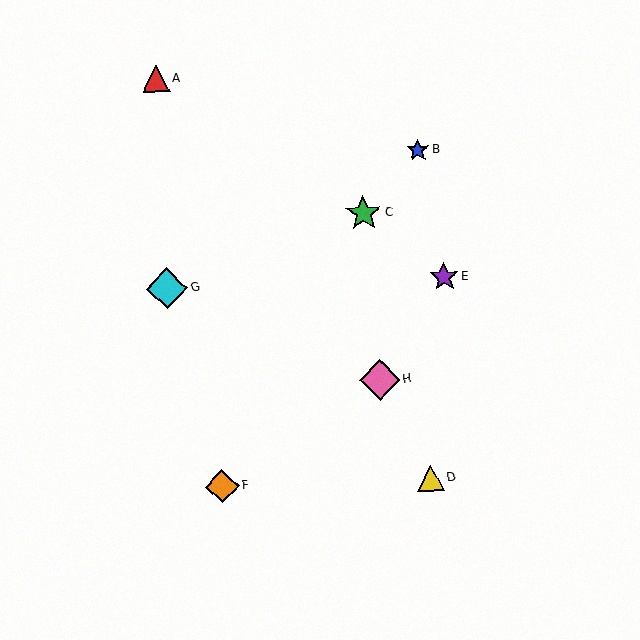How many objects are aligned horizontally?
2 objects (E, G) are aligned horizontally.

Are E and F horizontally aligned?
No, E is at y≈277 and F is at y≈486.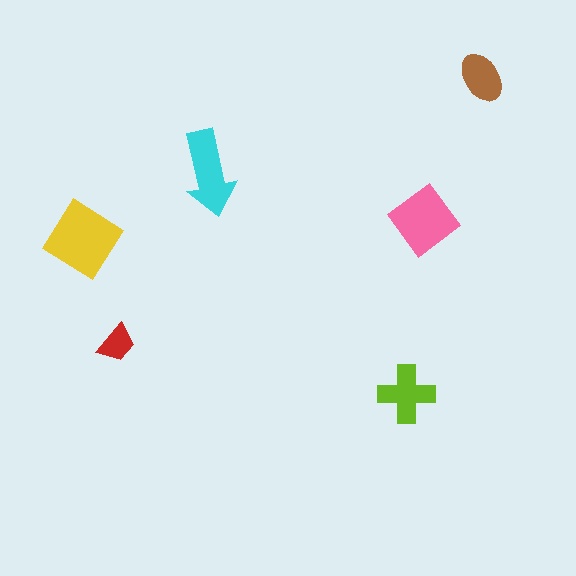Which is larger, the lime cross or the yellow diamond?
The yellow diamond.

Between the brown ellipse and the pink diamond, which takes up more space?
The pink diamond.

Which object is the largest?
The yellow diamond.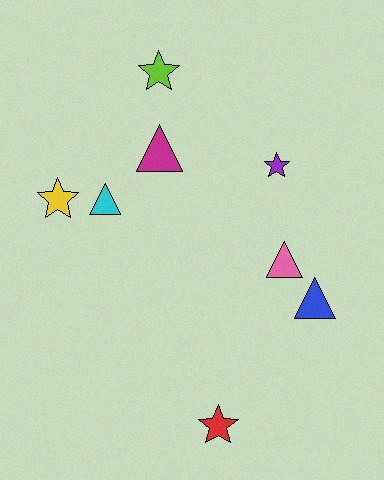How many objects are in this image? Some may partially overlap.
There are 8 objects.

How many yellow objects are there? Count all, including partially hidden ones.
There is 1 yellow object.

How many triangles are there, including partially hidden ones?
There are 4 triangles.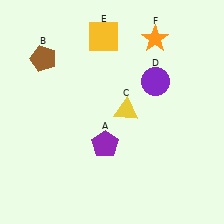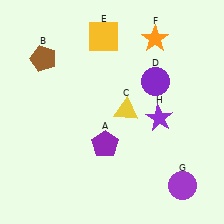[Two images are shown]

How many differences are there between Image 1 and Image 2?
There are 2 differences between the two images.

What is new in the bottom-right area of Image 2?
A purple star (H) was added in the bottom-right area of Image 2.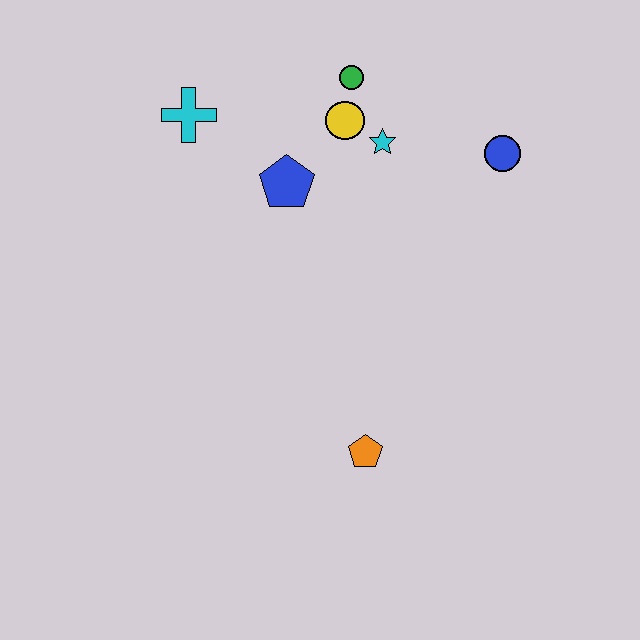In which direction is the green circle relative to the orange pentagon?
The green circle is above the orange pentagon.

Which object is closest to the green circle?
The yellow circle is closest to the green circle.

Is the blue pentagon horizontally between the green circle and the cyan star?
No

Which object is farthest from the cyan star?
The orange pentagon is farthest from the cyan star.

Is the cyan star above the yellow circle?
No